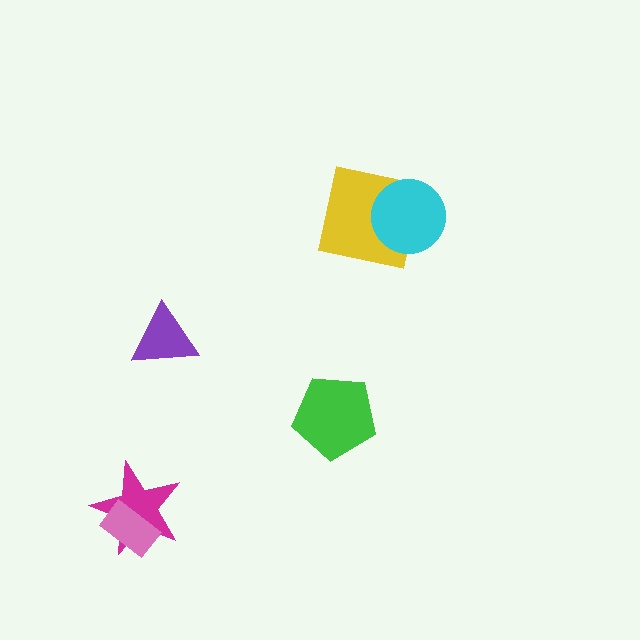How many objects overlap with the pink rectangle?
1 object overlaps with the pink rectangle.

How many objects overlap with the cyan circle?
1 object overlaps with the cyan circle.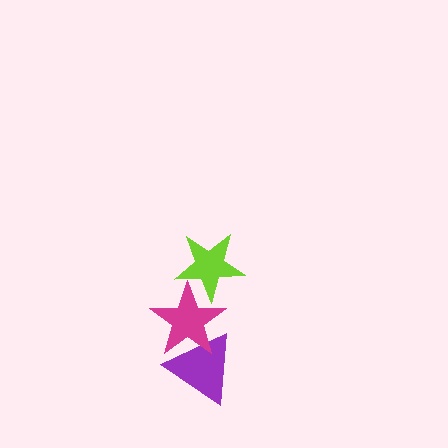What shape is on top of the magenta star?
The lime star is on top of the magenta star.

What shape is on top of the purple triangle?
The magenta star is on top of the purple triangle.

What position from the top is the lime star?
The lime star is 1st from the top.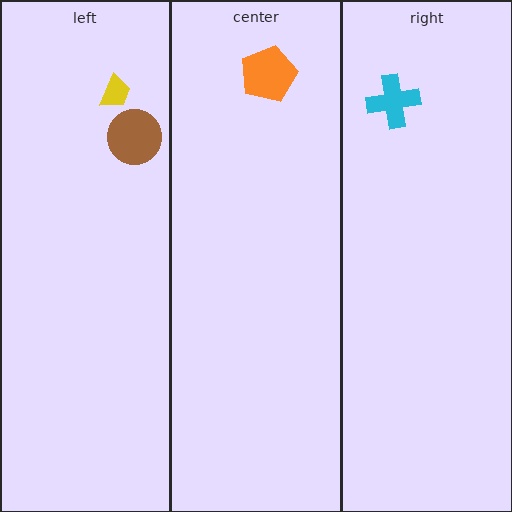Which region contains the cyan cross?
The right region.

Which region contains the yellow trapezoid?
The left region.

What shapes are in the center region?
The orange pentagon.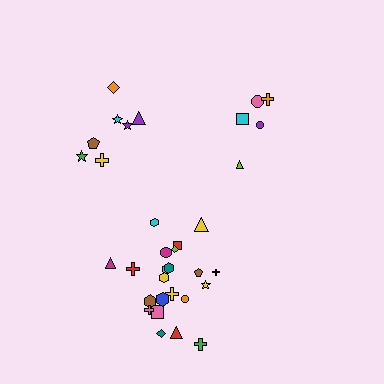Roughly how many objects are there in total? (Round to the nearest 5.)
Roughly 35 objects in total.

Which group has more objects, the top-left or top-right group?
The top-left group.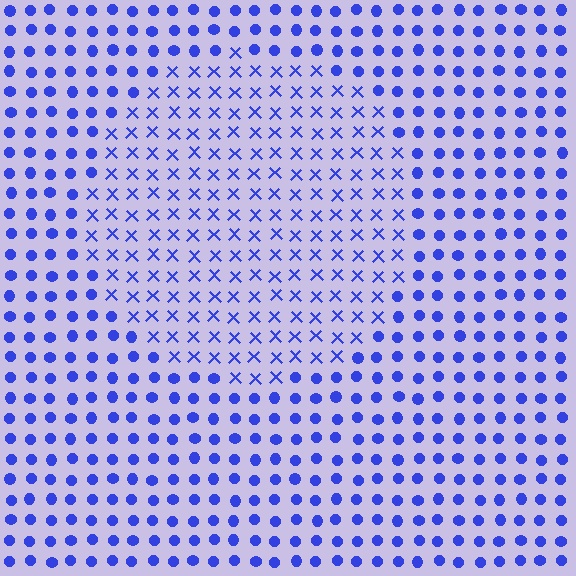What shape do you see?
I see a circle.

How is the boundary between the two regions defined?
The boundary is defined by a change in element shape: X marks inside vs. circles outside. All elements share the same color and spacing.